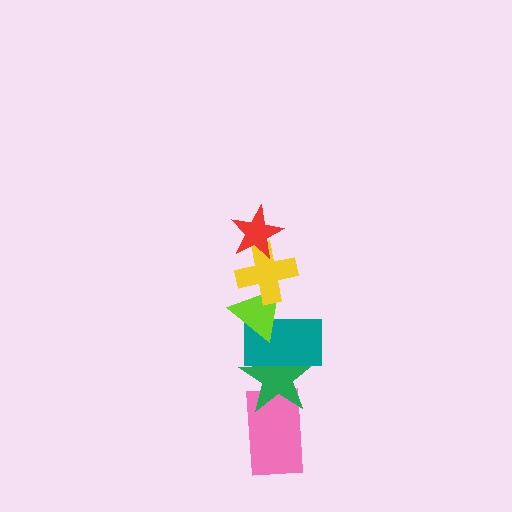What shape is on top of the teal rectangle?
The lime triangle is on top of the teal rectangle.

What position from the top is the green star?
The green star is 5th from the top.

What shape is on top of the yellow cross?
The red star is on top of the yellow cross.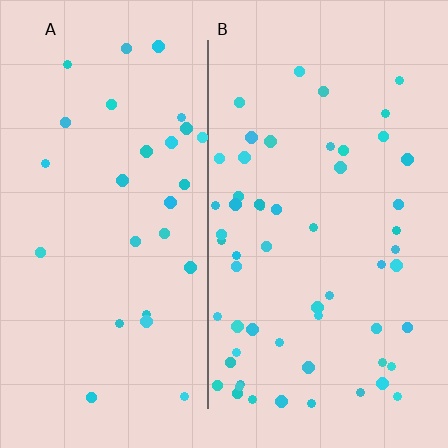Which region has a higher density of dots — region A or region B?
B (the right).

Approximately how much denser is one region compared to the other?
Approximately 2.0× — region B over region A.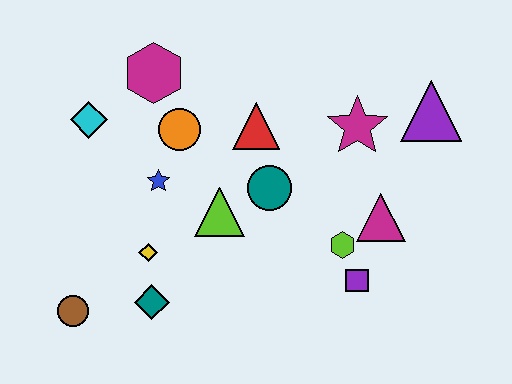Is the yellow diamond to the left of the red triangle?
Yes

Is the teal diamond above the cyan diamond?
No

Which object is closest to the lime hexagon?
The purple square is closest to the lime hexagon.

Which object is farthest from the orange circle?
The purple triangle is farthest from the orange circle.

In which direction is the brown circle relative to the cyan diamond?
The brown circle is below the cyan diamond.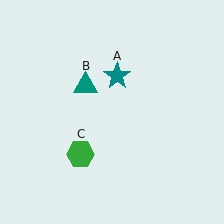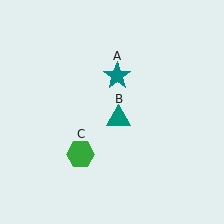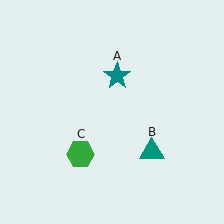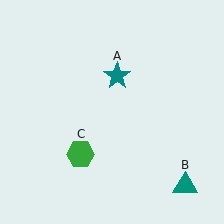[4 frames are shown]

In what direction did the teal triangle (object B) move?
The teal triangle (object B) moved down and to the right.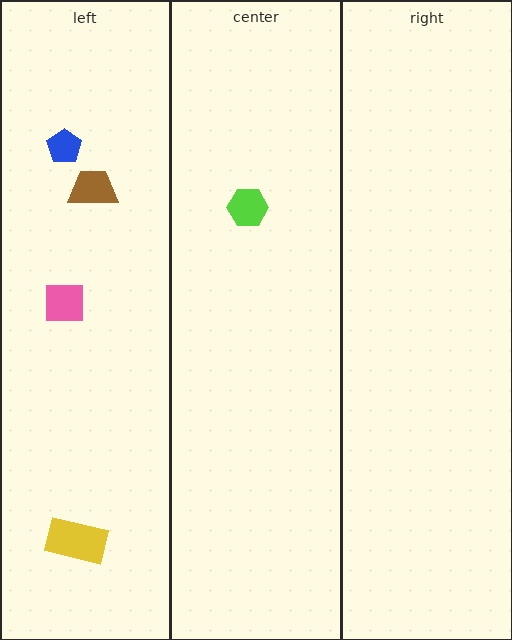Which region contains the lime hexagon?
The center region.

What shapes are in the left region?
The pink square, the brown trapezoid, the yellow rectangle, the blue pentagon.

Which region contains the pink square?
The left region.